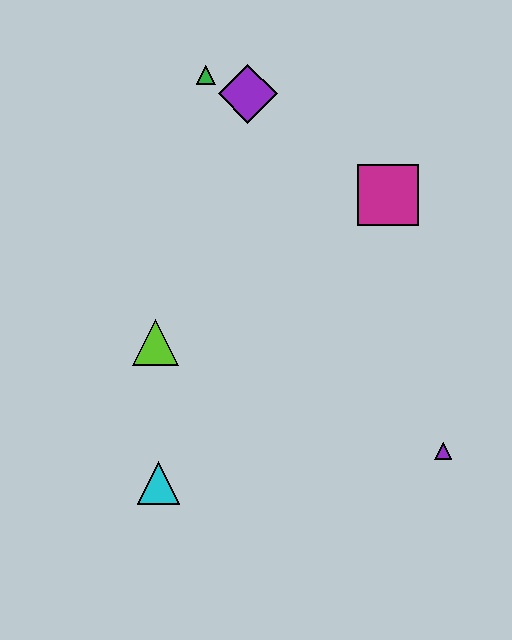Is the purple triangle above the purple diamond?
No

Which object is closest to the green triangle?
The purple diamond is closest to the green triangle.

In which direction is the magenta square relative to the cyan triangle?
The magenta square is above the cyan triangle.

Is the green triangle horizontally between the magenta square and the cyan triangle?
Yes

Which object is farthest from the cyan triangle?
The green triangle is farthest from the cyan triangle.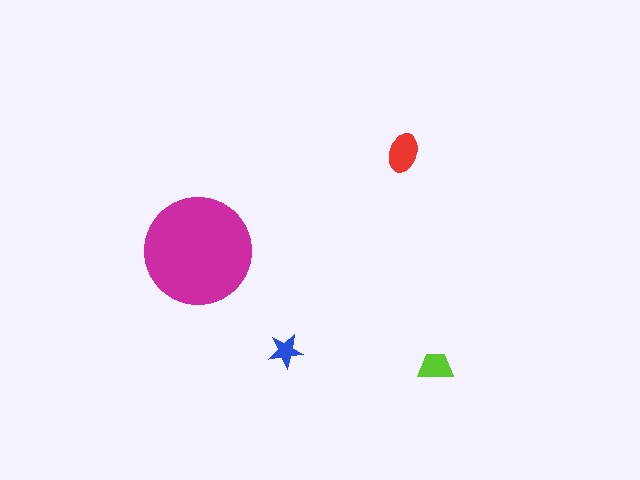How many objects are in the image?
There are 4 objects in the image.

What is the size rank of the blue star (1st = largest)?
4th.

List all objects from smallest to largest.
The blue star, the lime trapezoid, the red ellipse, the magenta circle.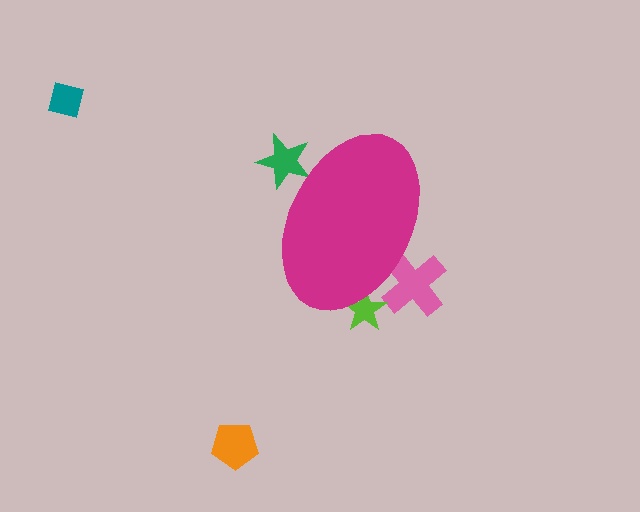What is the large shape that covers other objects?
A magenta ellipse.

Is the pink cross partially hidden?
Yes, the pink cross is partially hidden behind the magenta ellipse.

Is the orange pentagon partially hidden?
No, the orange pentagon is fully visible.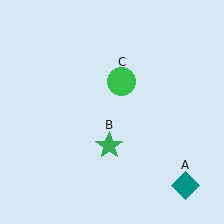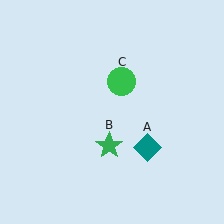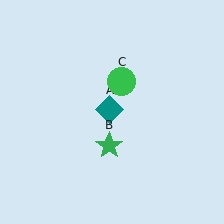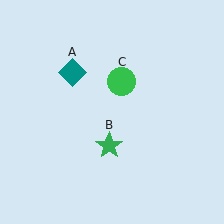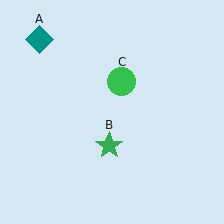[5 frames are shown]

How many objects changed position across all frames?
1 object changed position: teal diamond (object A).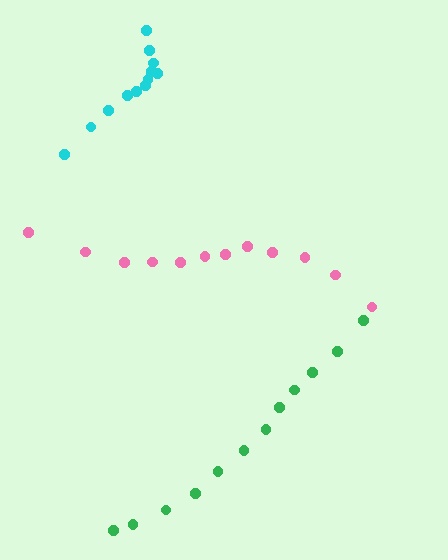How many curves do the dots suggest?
There are 3 distinct paths.